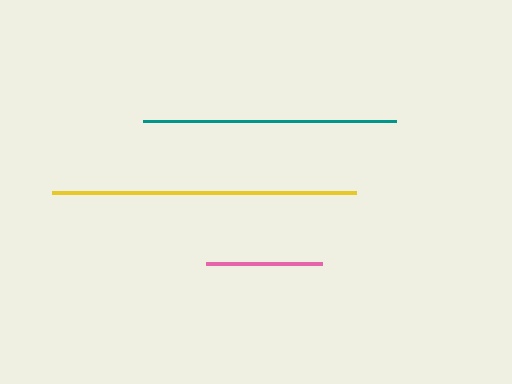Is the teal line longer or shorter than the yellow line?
The yellow line is longer than the teal line.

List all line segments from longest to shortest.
From longest to shortest: yellow, teal, pink.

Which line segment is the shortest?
The pink line is the shortest at approximately 116 pixels.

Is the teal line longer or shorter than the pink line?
The teal line is longer than the pink line.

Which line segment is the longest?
The yellow line is the longest at approximately 304 pixels.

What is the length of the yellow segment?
The yellow segment is approximately 304 pixels long.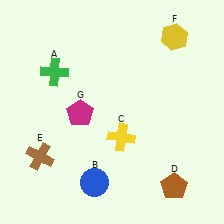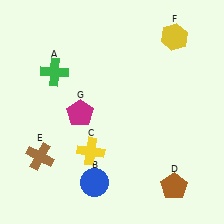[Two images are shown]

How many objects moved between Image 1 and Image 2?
1 object moved between the two images.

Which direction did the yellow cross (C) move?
The yellow cross (C) moved left.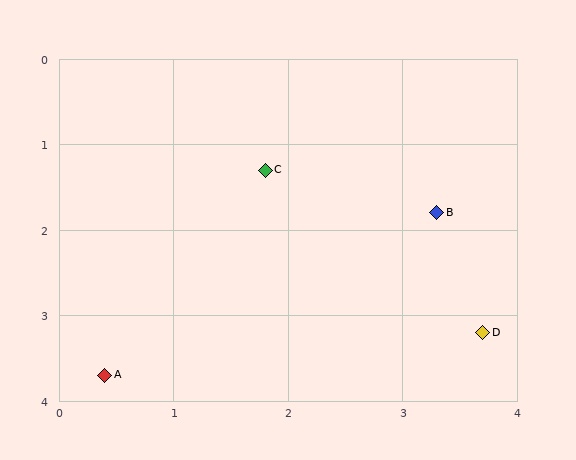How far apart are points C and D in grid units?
Points C and D are about 2.7 grid units apart.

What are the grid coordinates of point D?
Point D is at approximately (3.7, 3.2).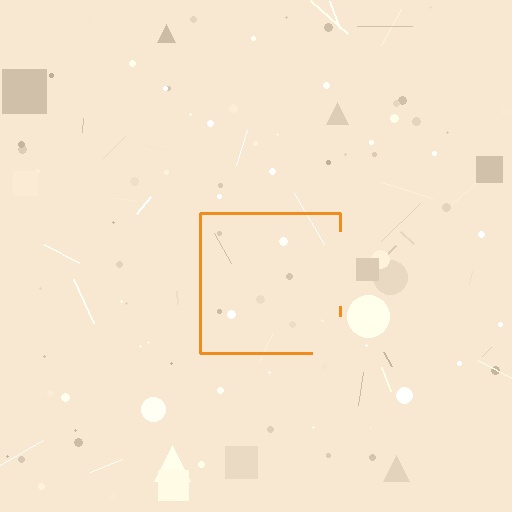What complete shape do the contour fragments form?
The contour fragments form a square.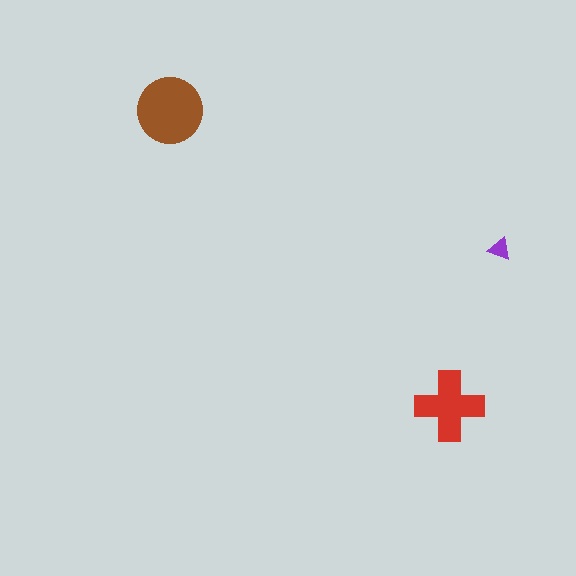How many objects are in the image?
There are 3 objects in the image.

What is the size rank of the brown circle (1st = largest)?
1st.